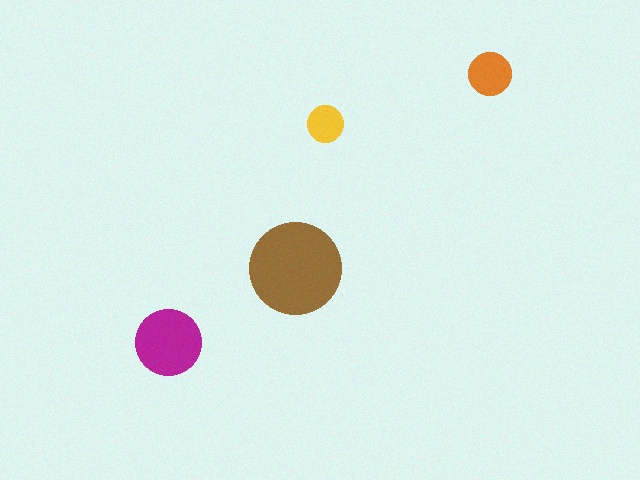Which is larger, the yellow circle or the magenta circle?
The magenta one.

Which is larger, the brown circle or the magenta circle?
The brown one.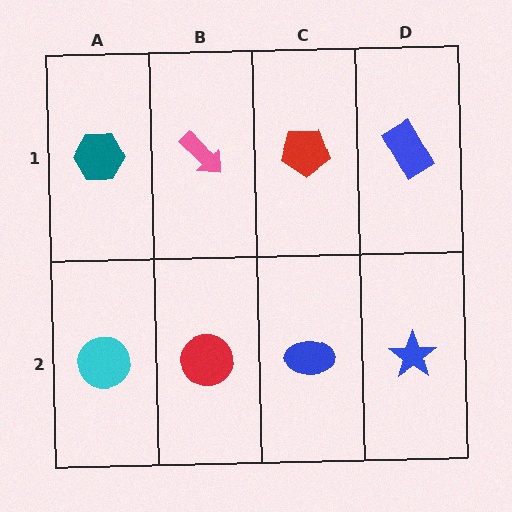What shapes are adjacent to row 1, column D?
A blue star (row 2, column D), a red pentagon (row 1, column C).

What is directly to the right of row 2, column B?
A blue ellipse.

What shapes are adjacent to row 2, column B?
A pink arrow (row 1, column B), a cyan circle (row 2, column A), a blue ellipse (row 2, column C).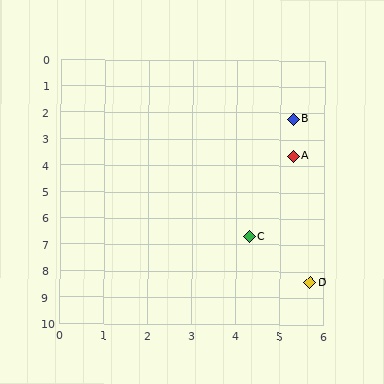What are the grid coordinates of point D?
Point D is at approximately (5.7, 8.4).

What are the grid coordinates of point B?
Point B is at approximately (5.3, 2.2).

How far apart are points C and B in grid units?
Points C and B are about 4.6 grid units apart.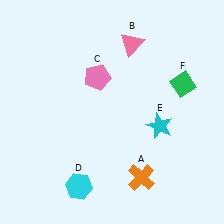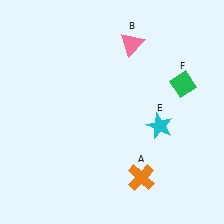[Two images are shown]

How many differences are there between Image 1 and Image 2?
There are 2 differences between the two images.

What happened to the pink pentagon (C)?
The pink pentagon (C) was removed in Image 2. It was in the top-left area of Image 1.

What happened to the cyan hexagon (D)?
The cyan hexagon (D) was removed in Image 2. It was in the bottom-left area of Image 1.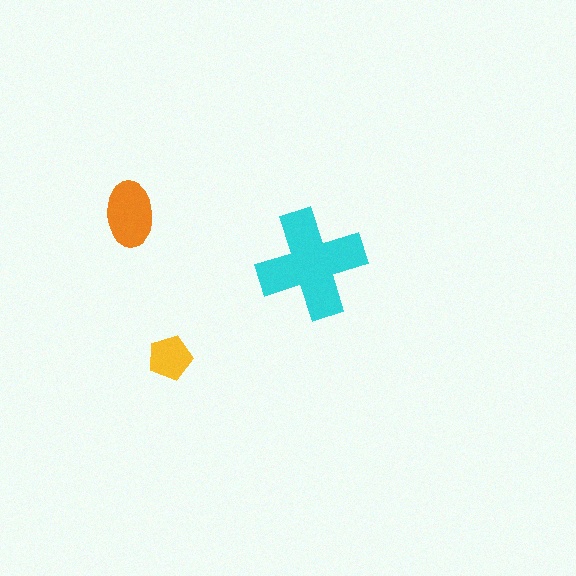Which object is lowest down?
The yellow pentagon is bottommost.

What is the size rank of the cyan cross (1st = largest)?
1st.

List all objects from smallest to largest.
The yellow pentagon, the orange ellipse, the cyan cross.